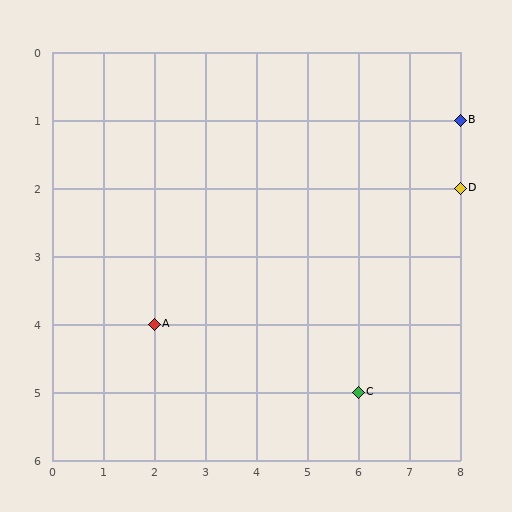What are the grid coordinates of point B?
Point B is at grid coordinates (8, 1).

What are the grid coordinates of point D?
Point D is at grid coordinates (8, 2).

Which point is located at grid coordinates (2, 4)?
Point A is at (2, 4).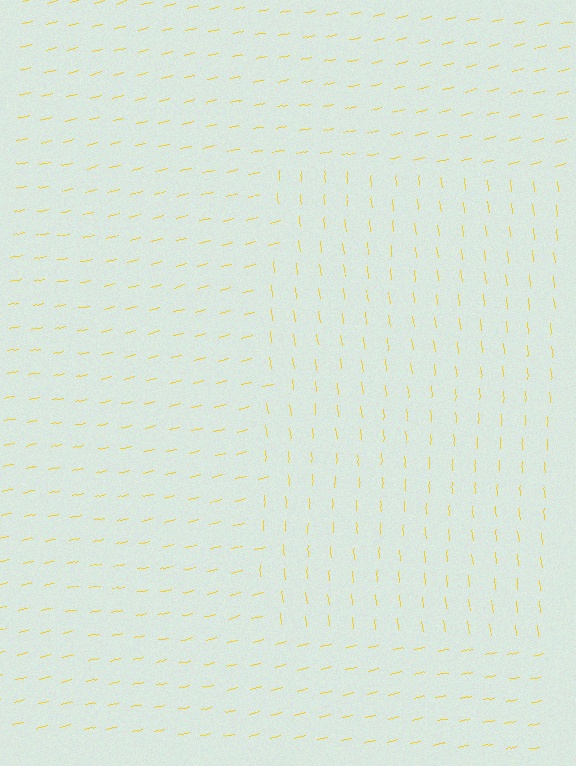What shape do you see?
I see a rectangle.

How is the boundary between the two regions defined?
The boundary is defined purely by a change in line orientation (approximately 83 degrees difference). All lines are the same color and thickness.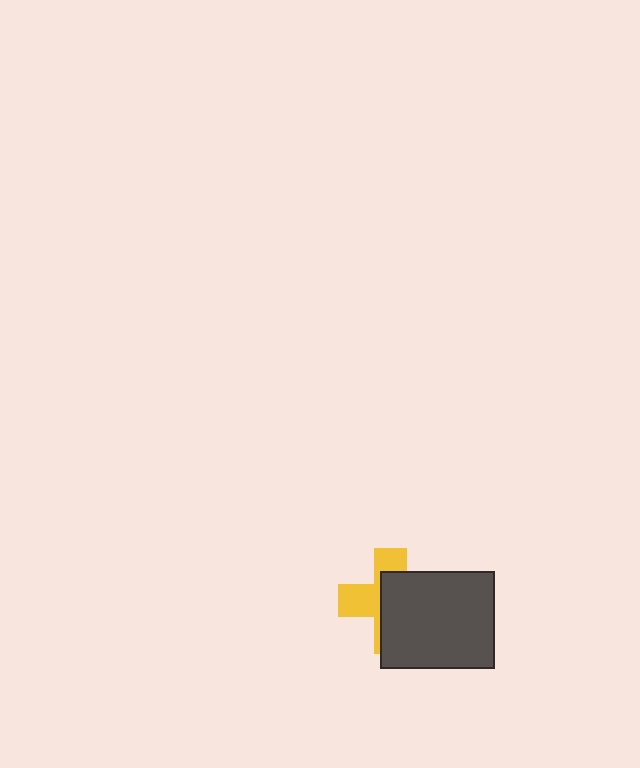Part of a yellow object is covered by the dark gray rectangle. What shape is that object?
It is a cross.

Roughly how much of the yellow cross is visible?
A small part of it is visible (roughly 42%).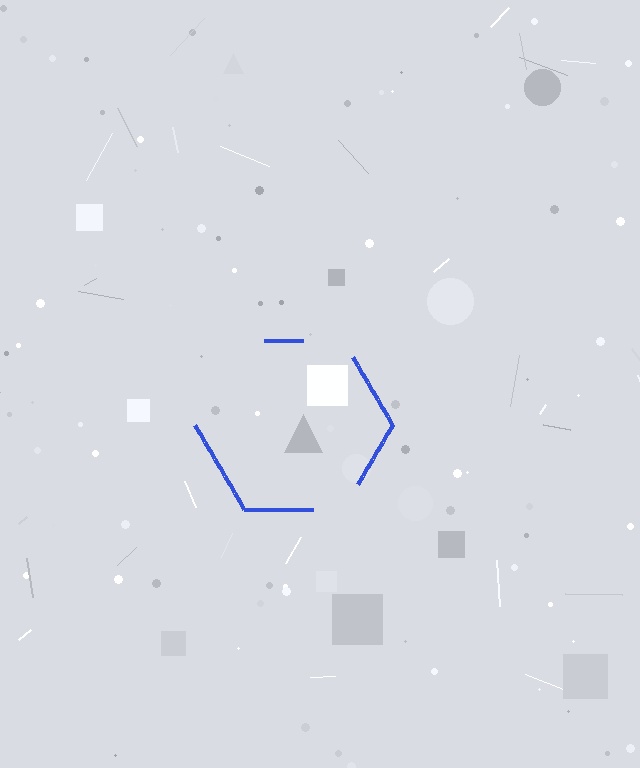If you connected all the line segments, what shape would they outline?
They would outline a hexagon.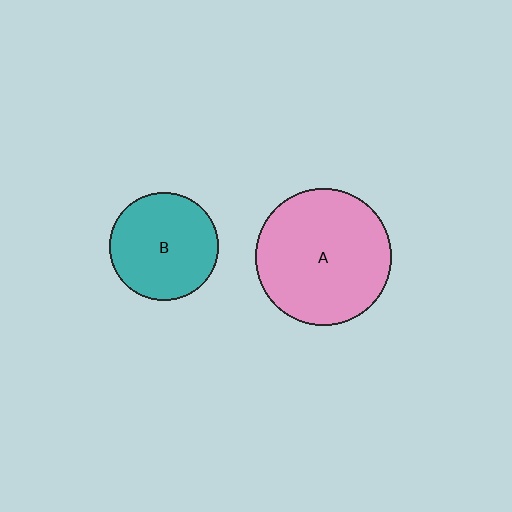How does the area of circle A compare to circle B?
Approximately 1.6 times.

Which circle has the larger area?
Circle A (pink).